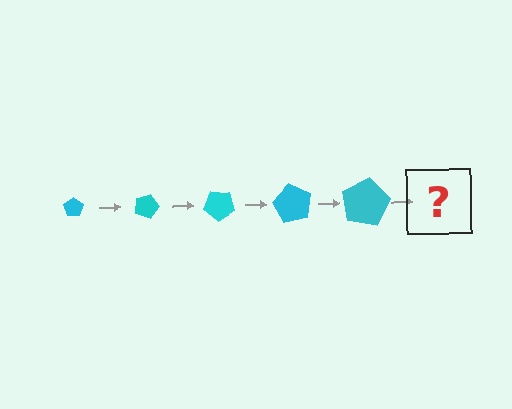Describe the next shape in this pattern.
It should be a pentagon, larger than the previous one and rotated 100 degrees from the start.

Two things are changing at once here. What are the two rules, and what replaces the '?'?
The two rules are that the pentagon grows larger each step and it rotates 20 degrees each step. The '?' should be a pentagon, larger than the previous one and rotated 100 degrees from the start.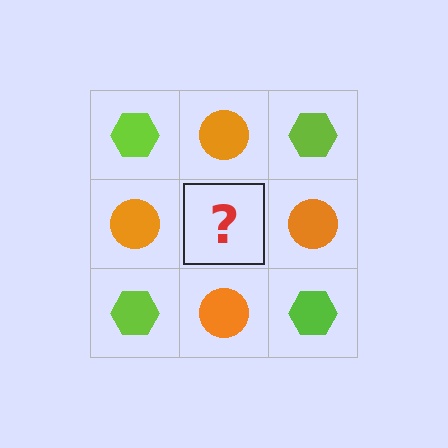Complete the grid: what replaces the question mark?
The question mark should be replaced with a lime hexagon.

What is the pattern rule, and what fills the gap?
The rule is that it alternates lime hexagon and orange circle in a checkerboard pattern. The gap should be filled with a lime hexagon.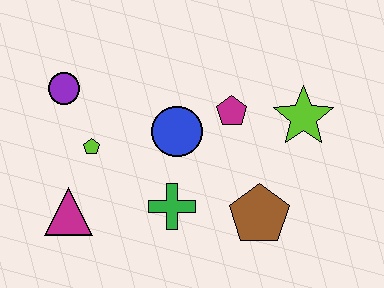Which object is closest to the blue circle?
The magenta pentagon is closest to the blue circle.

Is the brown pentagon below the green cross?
Yes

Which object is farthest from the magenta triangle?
The lime star is farthest from the magenta triangle.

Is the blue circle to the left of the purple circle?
No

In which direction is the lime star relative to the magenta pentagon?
The lime star is to the right of the magenta pentagon.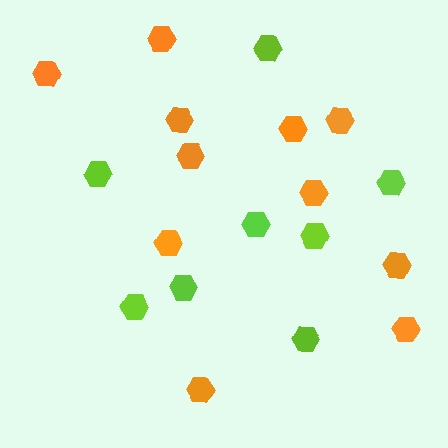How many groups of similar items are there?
There are 2 groups: one group of orange hexagons (11) and one group of lime hexagons (8).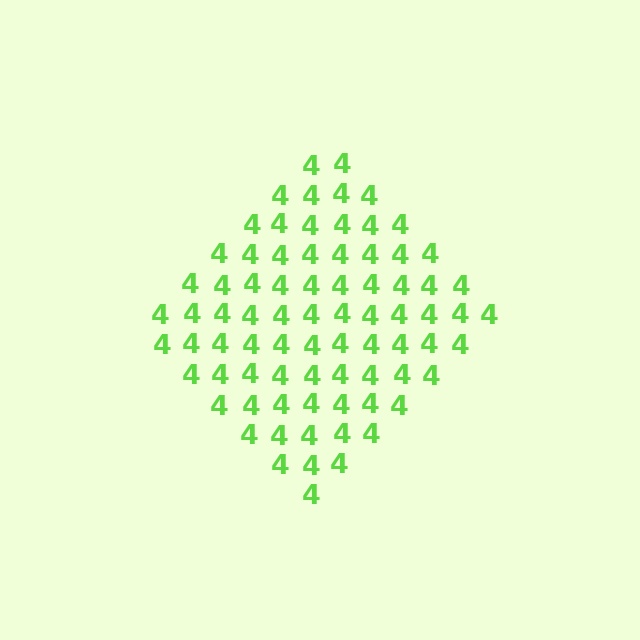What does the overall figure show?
The overall figure shows a diamond.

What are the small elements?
The small elements are digit 4's.